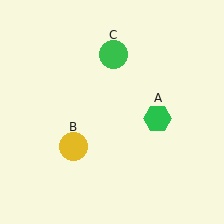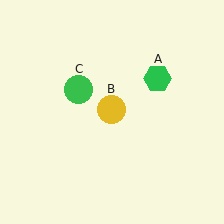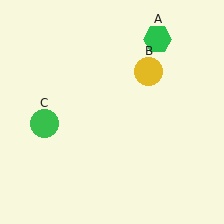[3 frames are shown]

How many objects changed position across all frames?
3 objects changed position: green hexagon (object A), yellow circle (object B), green circle (object C).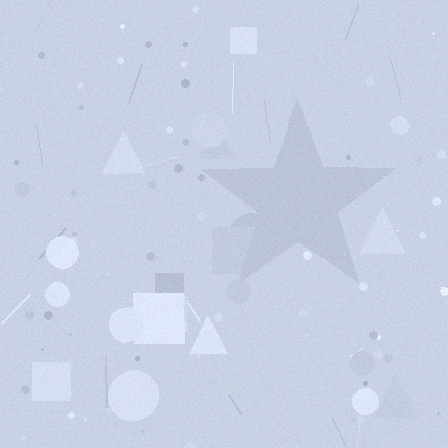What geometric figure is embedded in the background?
A star is embedded in the background.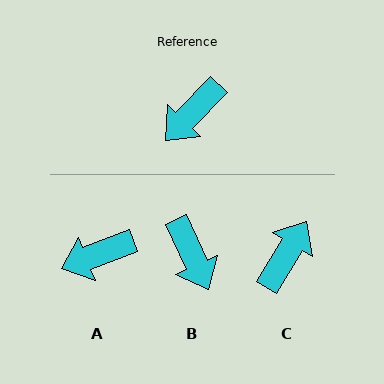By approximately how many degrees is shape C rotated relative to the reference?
Approximately 167 degrees clockwise.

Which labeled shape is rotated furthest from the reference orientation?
C, about 167 degrees away.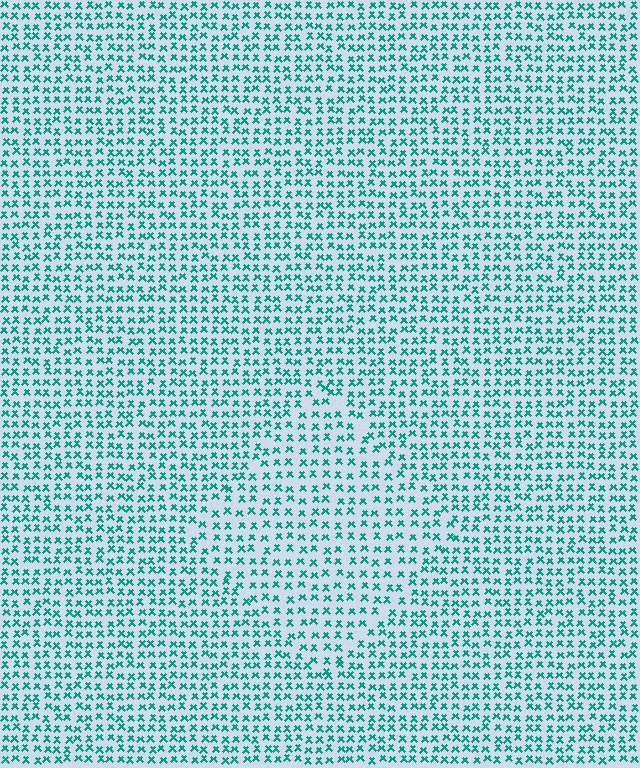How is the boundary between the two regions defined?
The boundary is defined by a change in element density (approximately 1.4x ratio). All elements are the same color, size, and shape.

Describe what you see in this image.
The image contains small teal elements arranged at two different densities. A diamond-shaped region is visible where the elements are less densely packed than the surrounding area.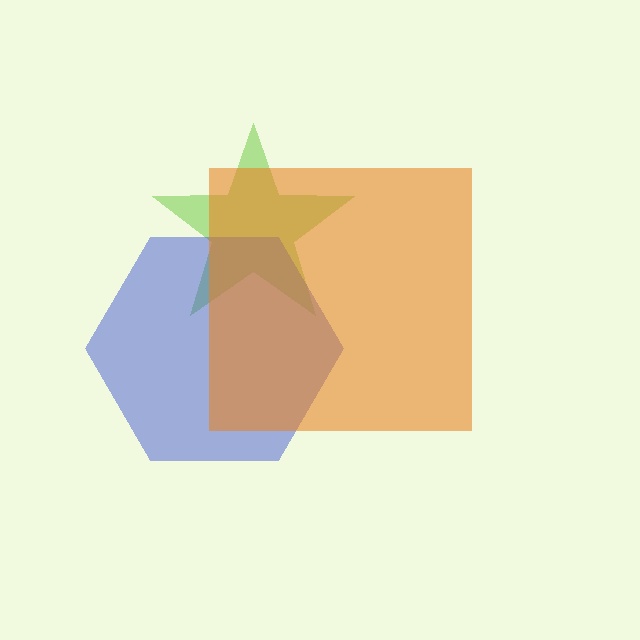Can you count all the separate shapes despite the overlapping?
Yes, there are 3 separate shapes.